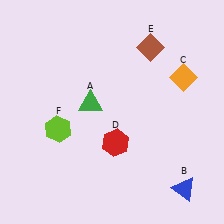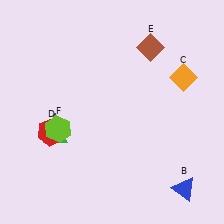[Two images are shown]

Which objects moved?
The objects that moved are: the green triangle (A), the red hexagon (D).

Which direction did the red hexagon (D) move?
The red hexagon (D) moved left.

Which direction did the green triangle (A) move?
The green triangle (A) moved left.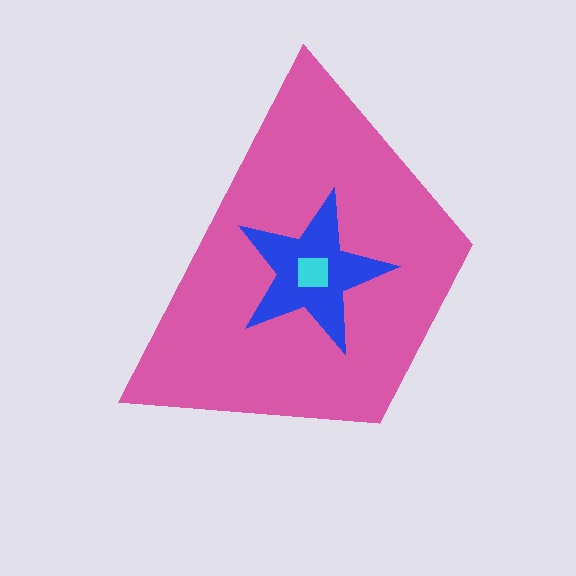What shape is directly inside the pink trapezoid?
The blue star.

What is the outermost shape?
The pink trapezoid.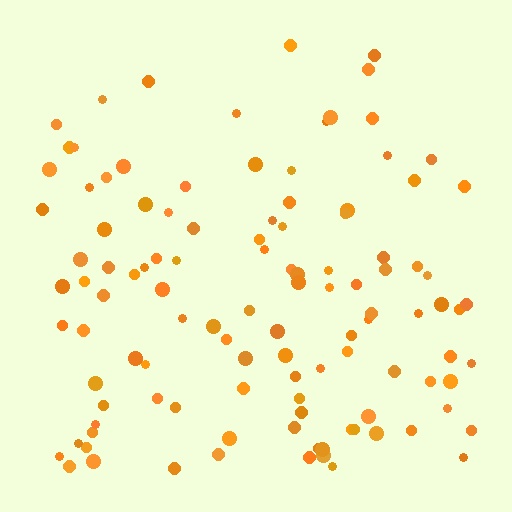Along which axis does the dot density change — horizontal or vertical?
Vertical.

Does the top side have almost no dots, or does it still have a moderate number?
Still a moderate number, just noticeably fewer than the bottom.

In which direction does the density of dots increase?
From top to bottom, with the bottom side densest.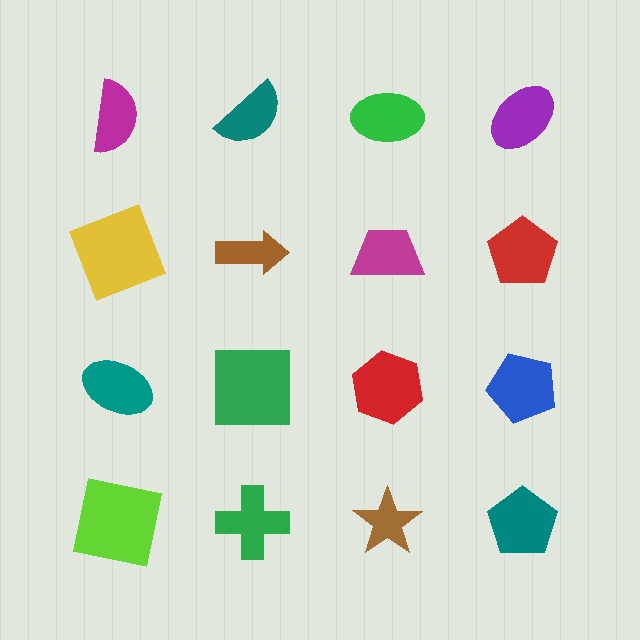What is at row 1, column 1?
A magenta semicircle.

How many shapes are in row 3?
4 shapes.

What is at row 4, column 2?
A green cross.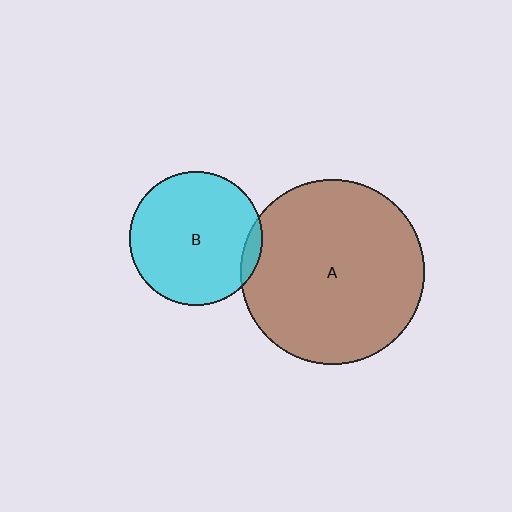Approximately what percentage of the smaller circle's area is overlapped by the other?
Approximately 5%.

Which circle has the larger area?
Circle A (brown).